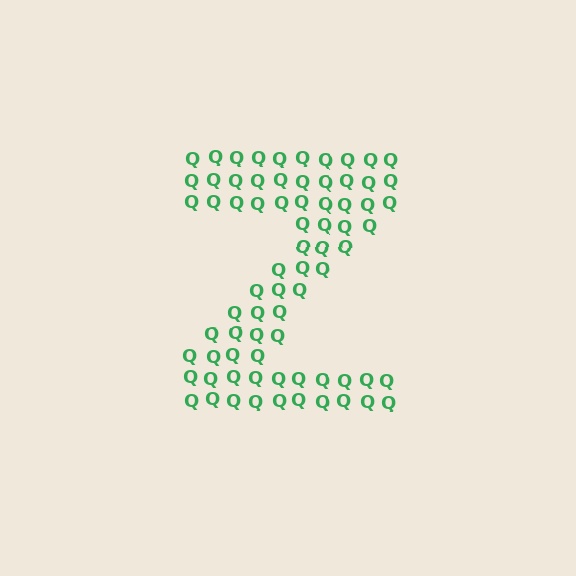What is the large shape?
The large shape is the letter Z.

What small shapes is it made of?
It is made of small letter Q's.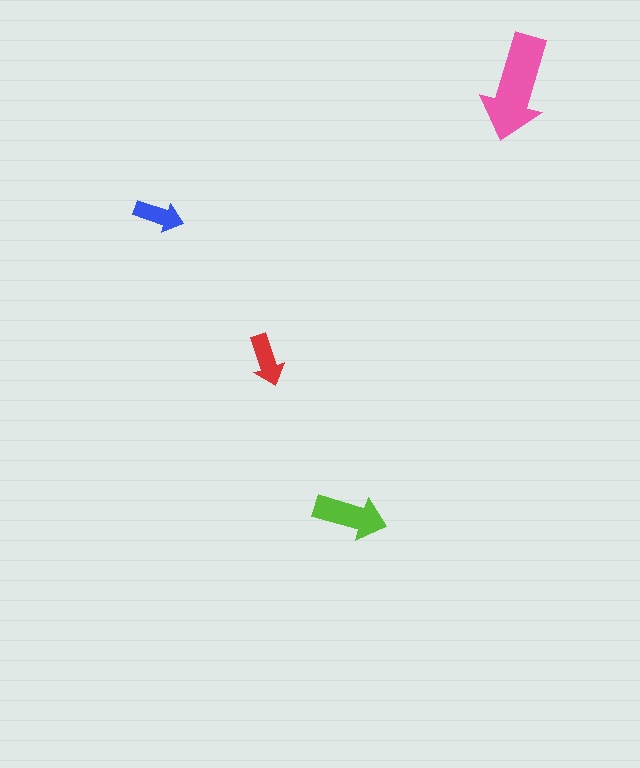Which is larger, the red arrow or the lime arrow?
The lime one.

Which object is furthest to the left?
The blue arrow is leftmost.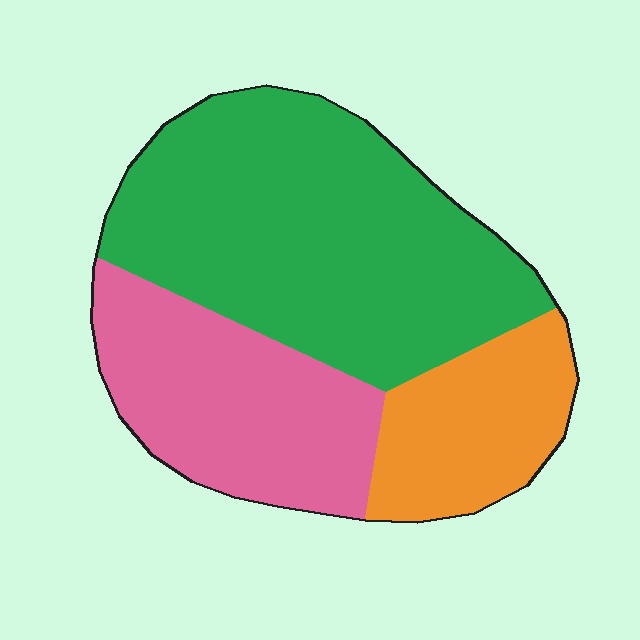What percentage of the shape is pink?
Pink covers about 30% of the shape.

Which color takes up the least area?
Orange, at roughly 20%.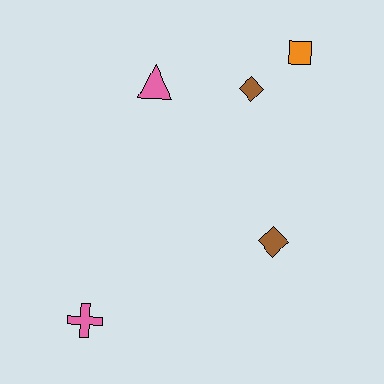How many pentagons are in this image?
There are no pentagons.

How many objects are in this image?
There are 5 objects.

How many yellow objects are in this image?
There are no yellow objects.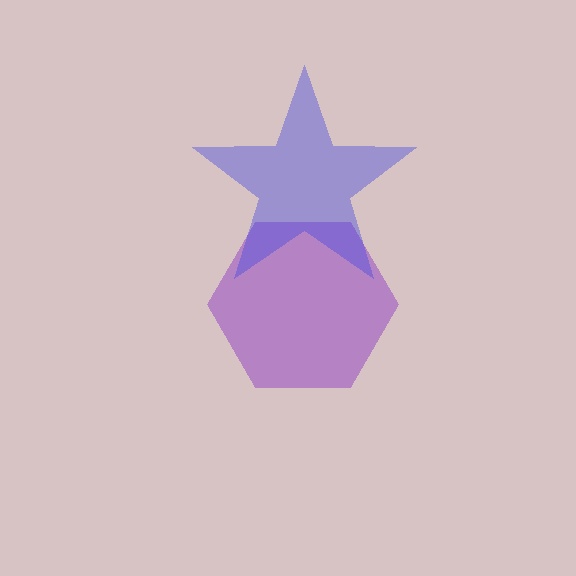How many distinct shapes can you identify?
There are 2 distinct shapes: a purple hexagon, a blue star.